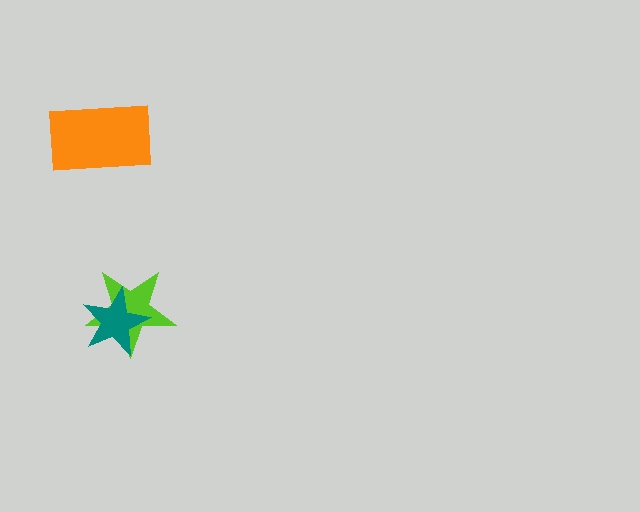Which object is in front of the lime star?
The teal star is in front of the lime star.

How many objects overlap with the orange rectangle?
0 objects overlap with the orange rectangle.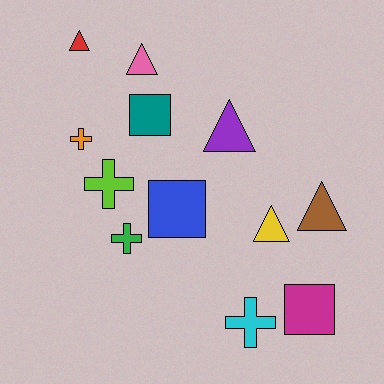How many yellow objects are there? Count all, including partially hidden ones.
There is 1 yellow object.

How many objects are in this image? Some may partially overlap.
There are 12 objects.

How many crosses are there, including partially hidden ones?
There are 4 crosses.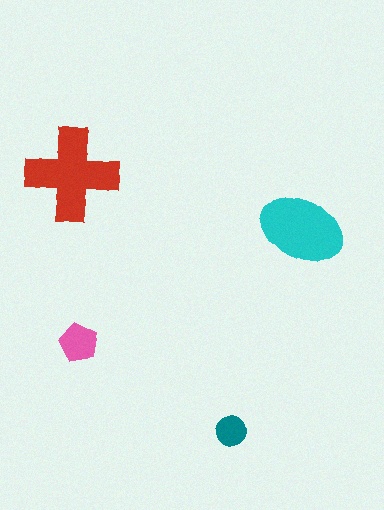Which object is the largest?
The red cross.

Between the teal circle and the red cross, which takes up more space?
The red cross.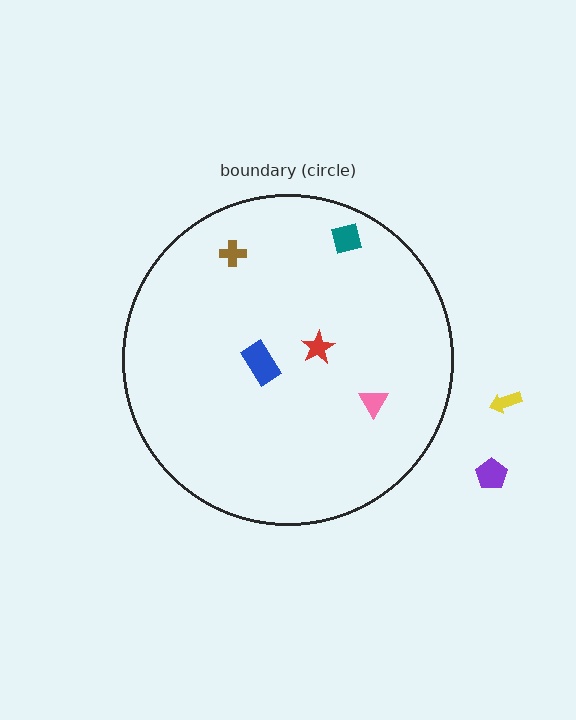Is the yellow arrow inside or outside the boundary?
Outside.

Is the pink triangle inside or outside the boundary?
Inside.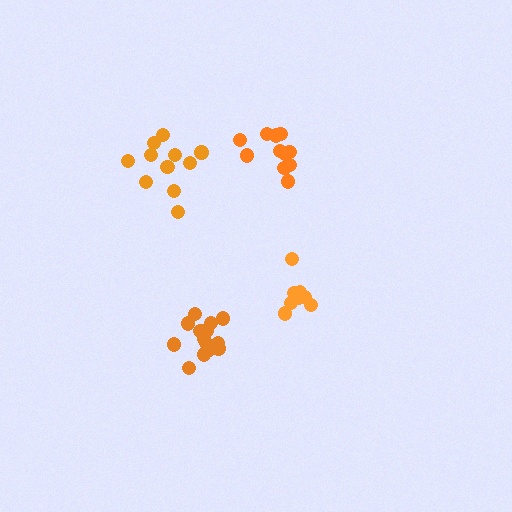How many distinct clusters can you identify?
There are 4 distinct clusters.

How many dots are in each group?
Group 1: 11 dots, Group 2: 9 dots, Group 3: 15 dots, Group 4: 11 dots (46 total).